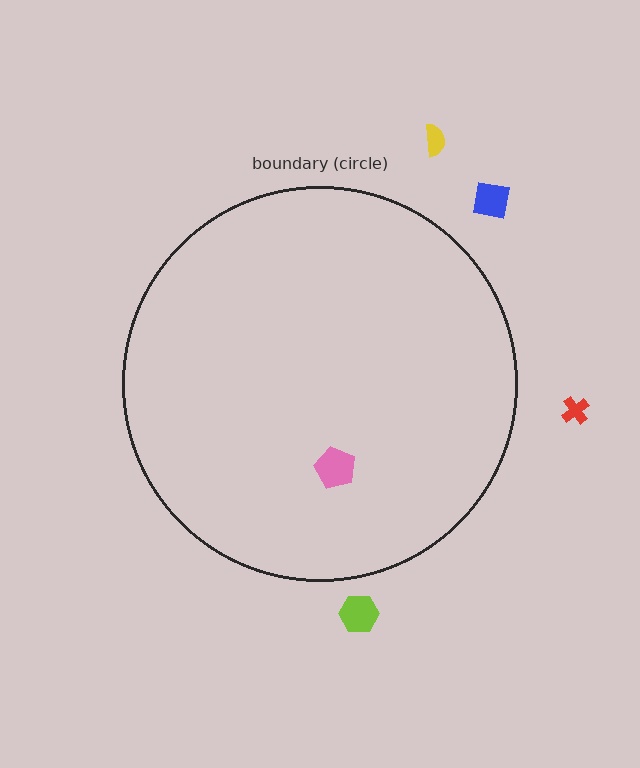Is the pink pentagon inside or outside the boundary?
Inside.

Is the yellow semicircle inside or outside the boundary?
Outside.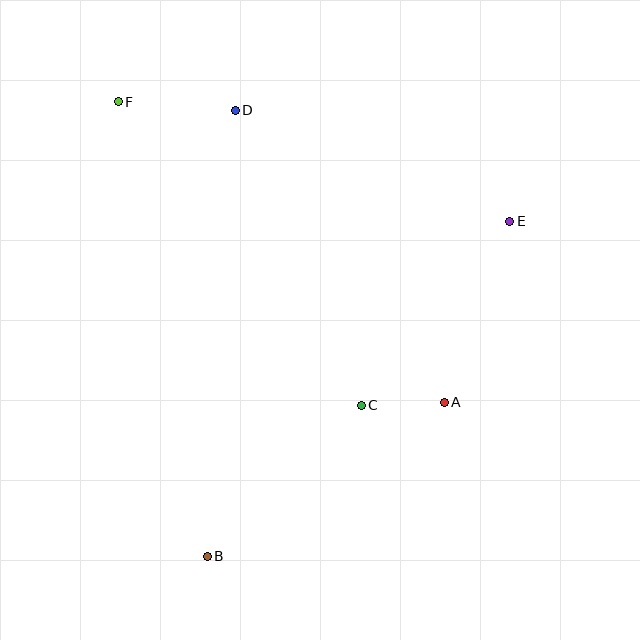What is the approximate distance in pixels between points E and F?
The distance between E and F is approximately 409 pixels.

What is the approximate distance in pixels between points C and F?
The distance between C and F is approximately 389 pixels.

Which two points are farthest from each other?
Points B and F are farthest from each other.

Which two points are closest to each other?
Points A and C are closest to each other.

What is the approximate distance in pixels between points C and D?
The distance between C and D is approximately 321 pixels.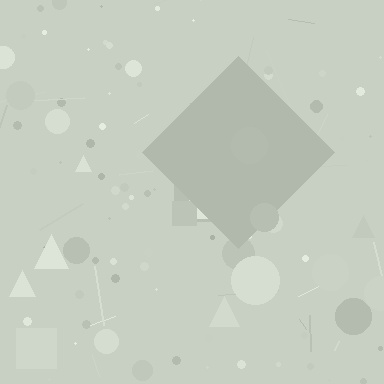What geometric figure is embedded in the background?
A diamond is embedded in the background.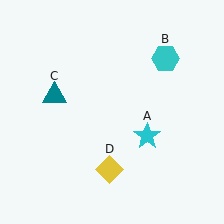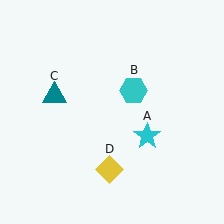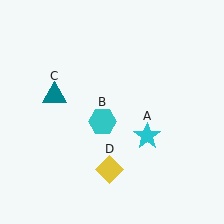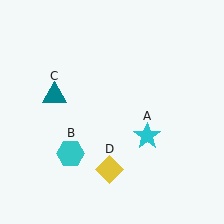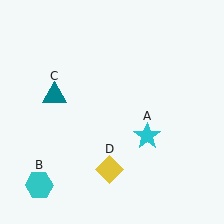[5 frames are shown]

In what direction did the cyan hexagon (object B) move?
The cyan hexagon (object B) moved down and to the left.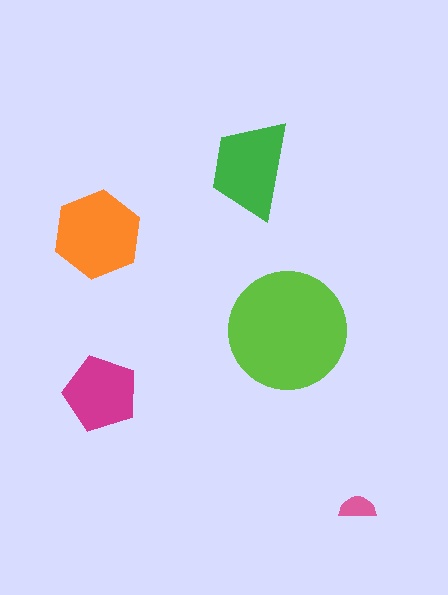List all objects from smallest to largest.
The pink semicircle, the magenta pentagon, the green trapezoid, the orange hexagon, the lime circle.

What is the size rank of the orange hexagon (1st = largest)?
2nd.